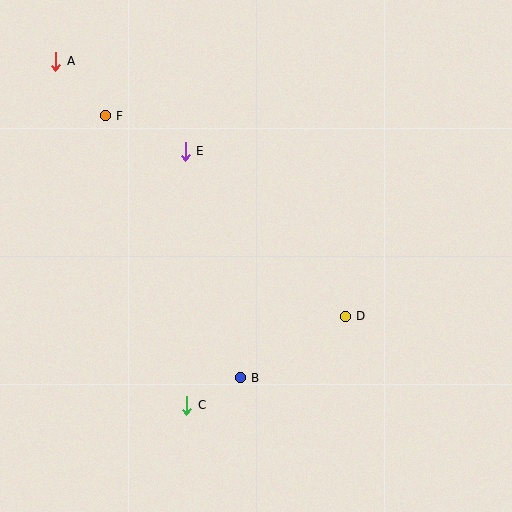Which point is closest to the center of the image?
Point D at (345, 316) is closest to the center.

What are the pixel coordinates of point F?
Point F is at (105, 116).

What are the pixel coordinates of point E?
Point E is at (185, 151).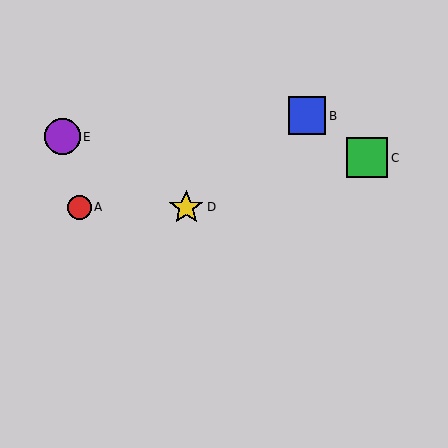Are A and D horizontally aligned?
Yes, both are at y≈207.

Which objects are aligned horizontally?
Objects A, D are aligned horizontally.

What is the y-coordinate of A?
Object A is at y≈207.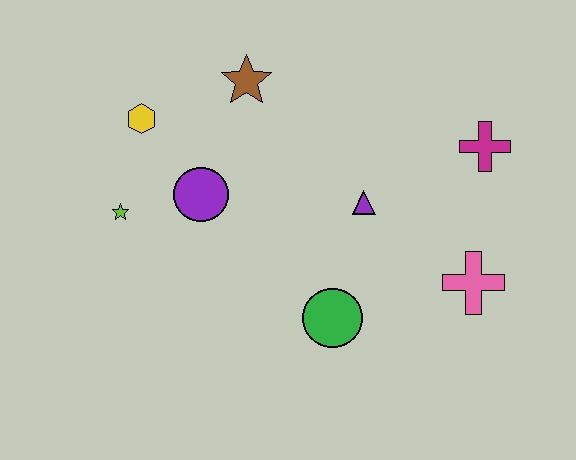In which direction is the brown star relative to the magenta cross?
The brown star is to the left of the magenta cross.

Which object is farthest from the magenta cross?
The lime star is farthest from the magenta cross.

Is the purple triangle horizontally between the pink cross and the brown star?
Yes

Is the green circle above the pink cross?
No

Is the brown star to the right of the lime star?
Yes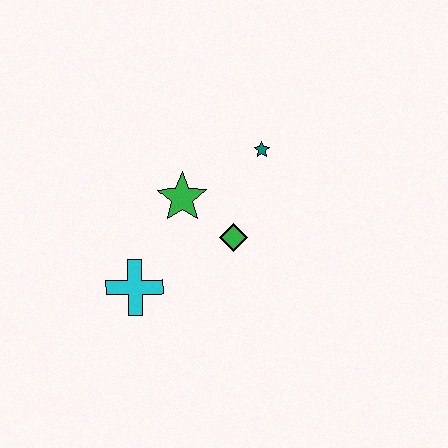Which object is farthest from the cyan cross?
The teal star is farthest from the cyan cross.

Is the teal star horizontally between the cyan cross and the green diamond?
No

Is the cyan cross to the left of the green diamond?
Yes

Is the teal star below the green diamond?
No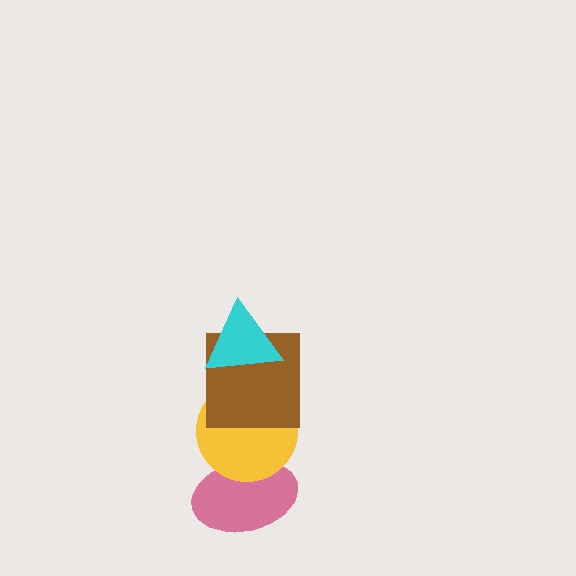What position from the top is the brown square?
The brown square is 2nd from the top.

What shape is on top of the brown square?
The cyan triangle is on top of the brown square.